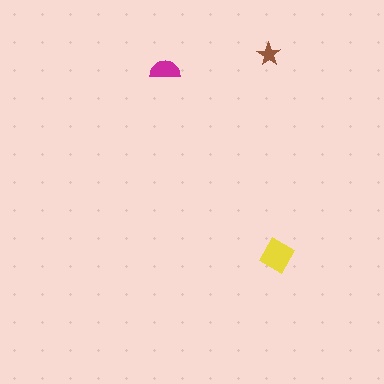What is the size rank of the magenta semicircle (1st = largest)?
2nd.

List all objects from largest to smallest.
The yellow diamond, the magenta semicircle, the brown star.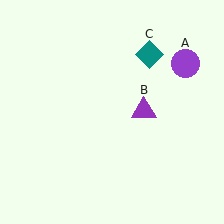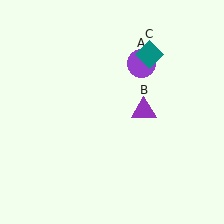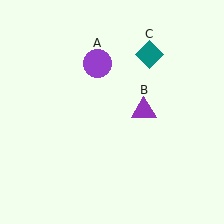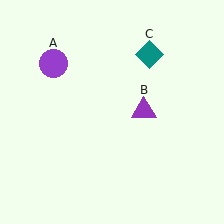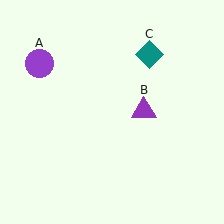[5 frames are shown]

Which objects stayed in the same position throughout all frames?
Purple triangle (object B) and teal diamond (object C) remained stationary.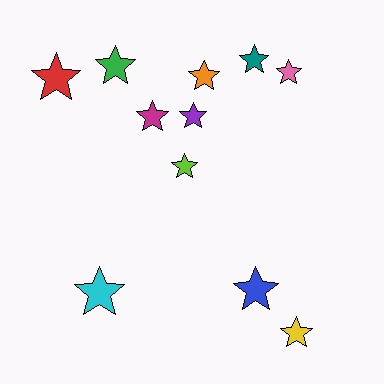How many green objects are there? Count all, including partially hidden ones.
There is 1 green object.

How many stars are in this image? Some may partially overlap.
There are 11 stars.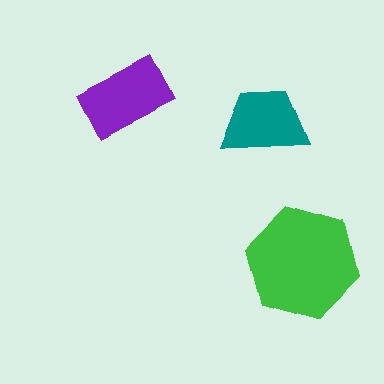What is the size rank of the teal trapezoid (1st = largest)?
3rd.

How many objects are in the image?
There are 3 objects in the image.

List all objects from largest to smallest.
The green hexagon, the purple rectangle, the teal trapezoid.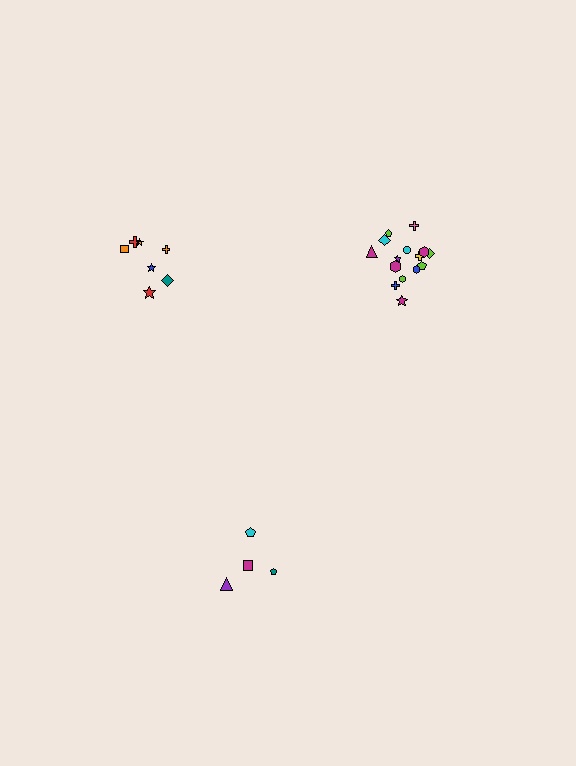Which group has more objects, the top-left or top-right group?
The top-right group.